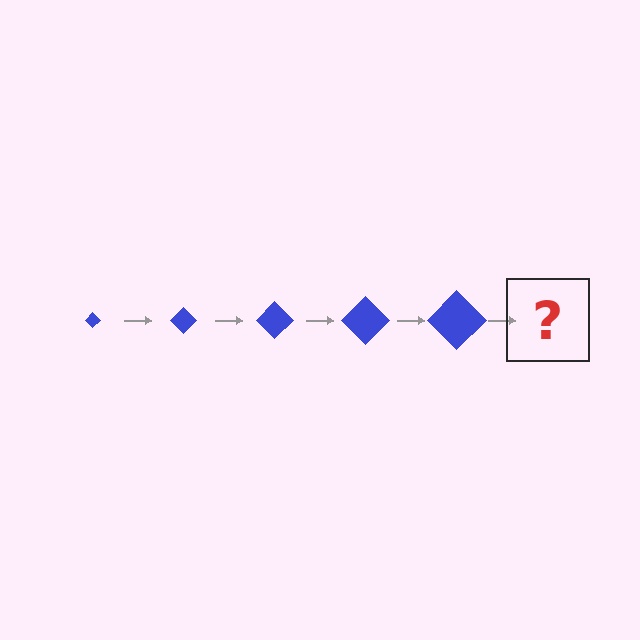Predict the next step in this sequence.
The next step is a blue diamond, larger than the previous one.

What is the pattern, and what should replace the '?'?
The pattern is that the diamond gets progressively larger each step. The '?' should be a blue diamond, larger than the previous one.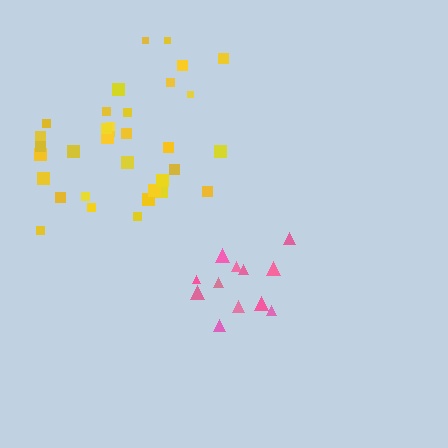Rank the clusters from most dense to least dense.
pink, yellow.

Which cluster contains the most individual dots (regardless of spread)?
Yellow (35).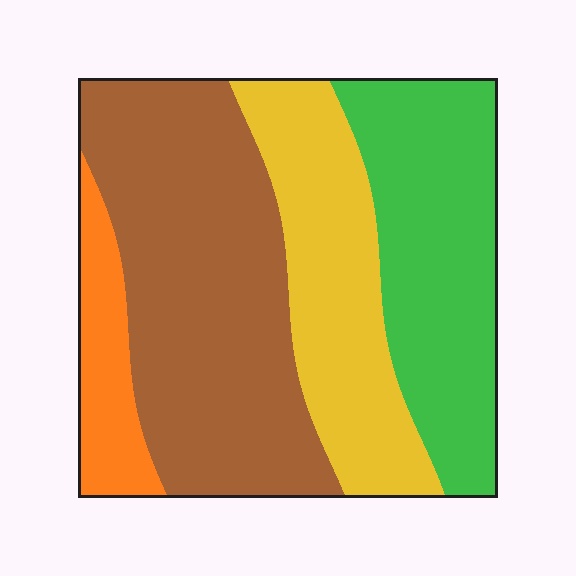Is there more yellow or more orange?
Yellow.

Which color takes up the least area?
Orange, at roughly 10%.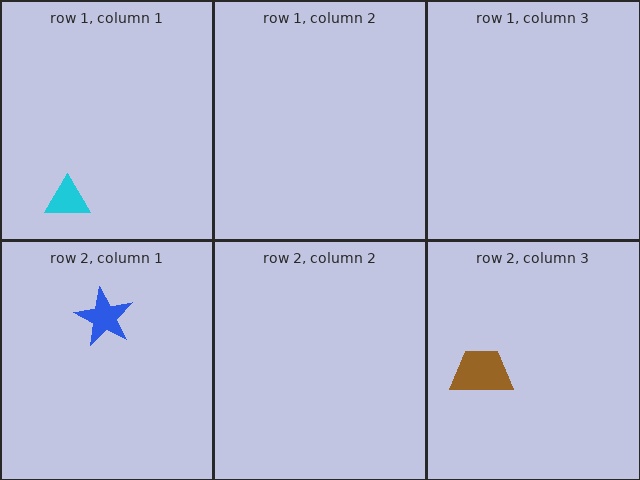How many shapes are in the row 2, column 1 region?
1.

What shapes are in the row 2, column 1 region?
The blue star.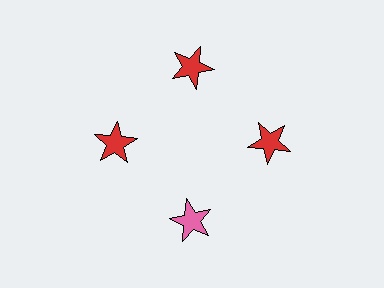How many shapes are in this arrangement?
There are 4 shapes arranged in a ring pattern.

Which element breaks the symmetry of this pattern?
The pink star at roughly the 6 o'clock position breaks the symmetry. All other shapes are red stars.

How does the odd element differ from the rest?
It has a different color: pink instead of red.